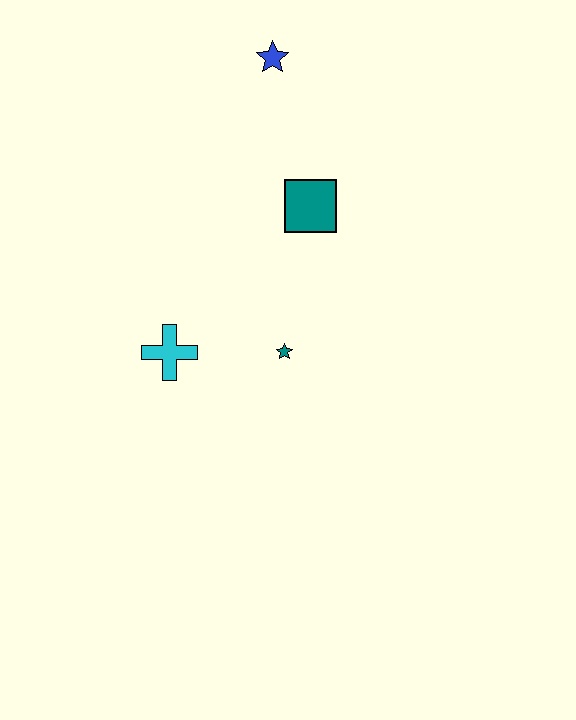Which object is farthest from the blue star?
The cyan cross is farthest from the blue star.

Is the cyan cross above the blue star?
No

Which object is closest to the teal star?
The cyan cross is closest to the teal star.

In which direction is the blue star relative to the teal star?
The blue star is above the teal star.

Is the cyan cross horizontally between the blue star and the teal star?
No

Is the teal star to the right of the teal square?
No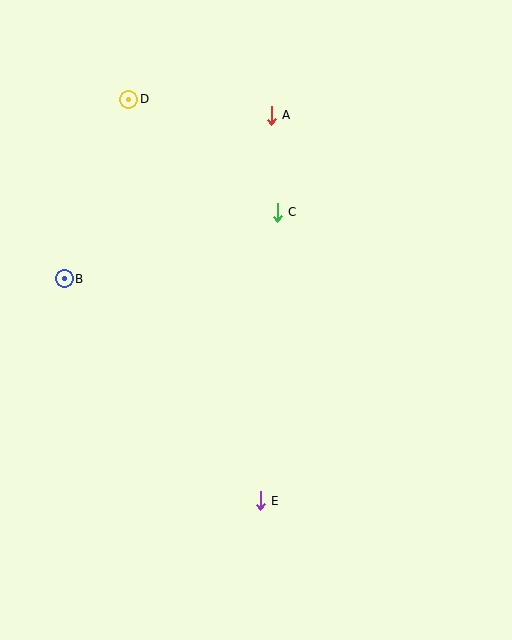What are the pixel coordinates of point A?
Point A is at (271, 115).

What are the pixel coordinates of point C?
Point C is at (277, 212).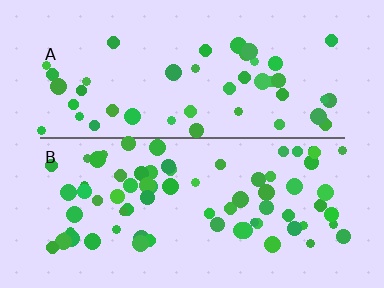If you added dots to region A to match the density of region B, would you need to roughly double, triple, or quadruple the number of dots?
Approximately double.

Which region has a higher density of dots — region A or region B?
B (the bottom).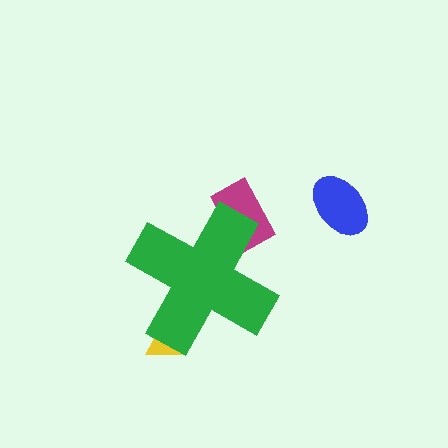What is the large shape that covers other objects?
A green cross.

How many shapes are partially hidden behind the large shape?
2 shapes are partially hidden.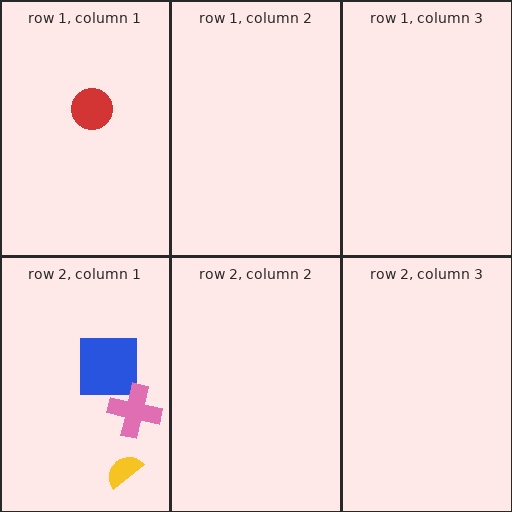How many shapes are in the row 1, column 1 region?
1.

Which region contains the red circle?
The row 1, column 1 region.